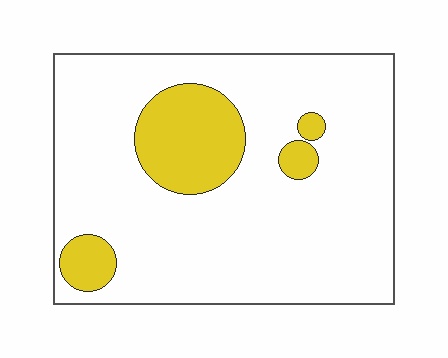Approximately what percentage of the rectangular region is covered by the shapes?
Approximately 15%.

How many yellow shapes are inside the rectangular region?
4.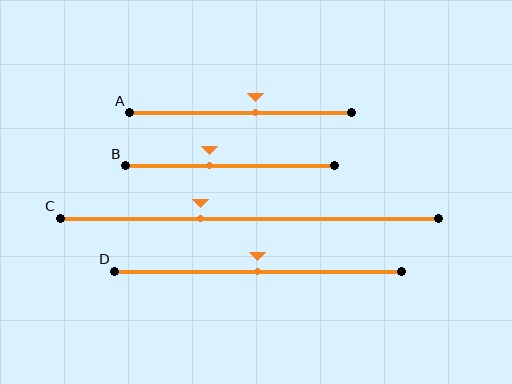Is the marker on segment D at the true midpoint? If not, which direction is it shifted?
Yes, the marker on segment D is at the true midpoint.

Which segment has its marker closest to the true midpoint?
Segment D has its marker closest to the true midpoint.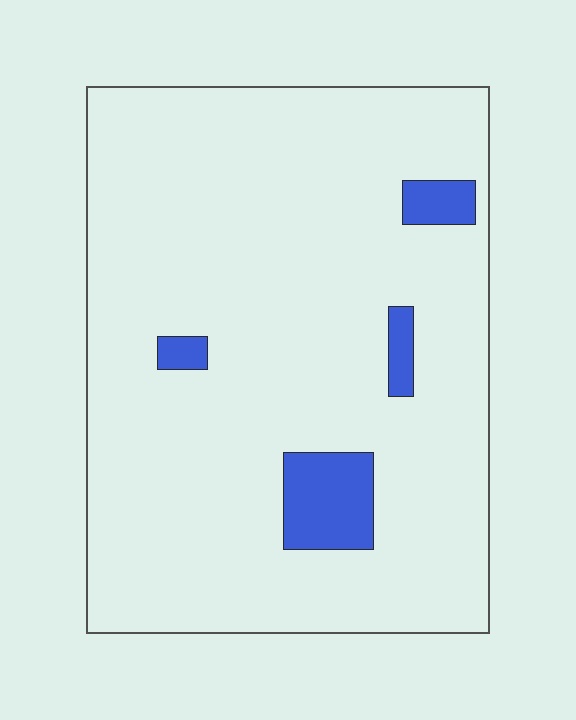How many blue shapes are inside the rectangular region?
4.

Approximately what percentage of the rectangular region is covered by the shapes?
Approximately 5%.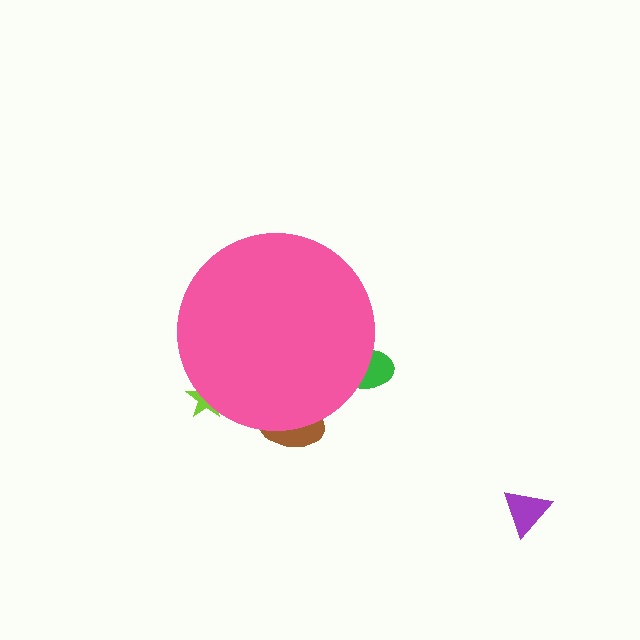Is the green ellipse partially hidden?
Yes, the green ellipse is partially hidden behind the pink circle.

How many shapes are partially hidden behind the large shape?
3 shapes are partially hidden.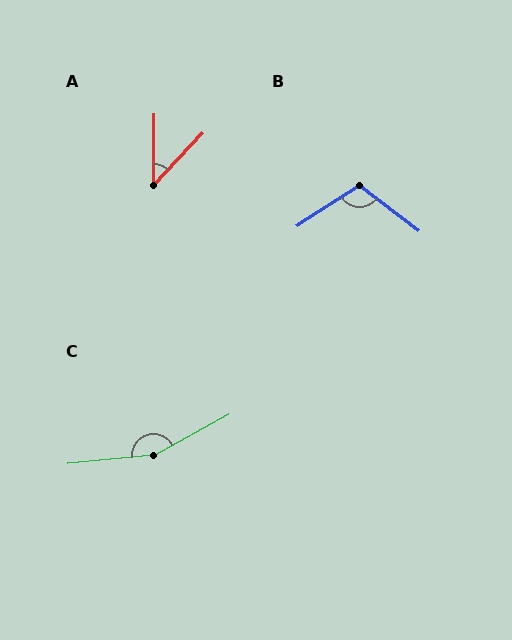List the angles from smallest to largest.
A (43°), B (109°), C (157°).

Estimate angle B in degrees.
Approximately 109 degrees.